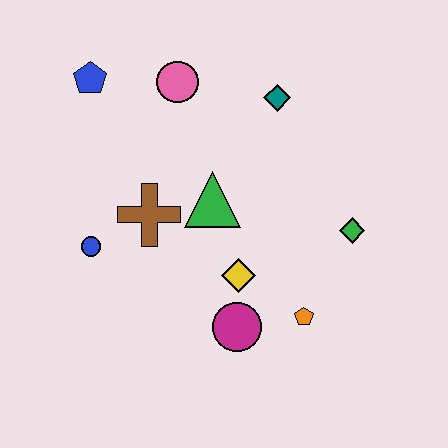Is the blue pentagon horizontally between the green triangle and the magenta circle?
No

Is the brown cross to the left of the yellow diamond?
Yes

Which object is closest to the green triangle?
The brown cross is closest to the green triangle.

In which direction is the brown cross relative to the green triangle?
The brown cross is to the left of the green triangle.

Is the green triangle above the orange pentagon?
Yes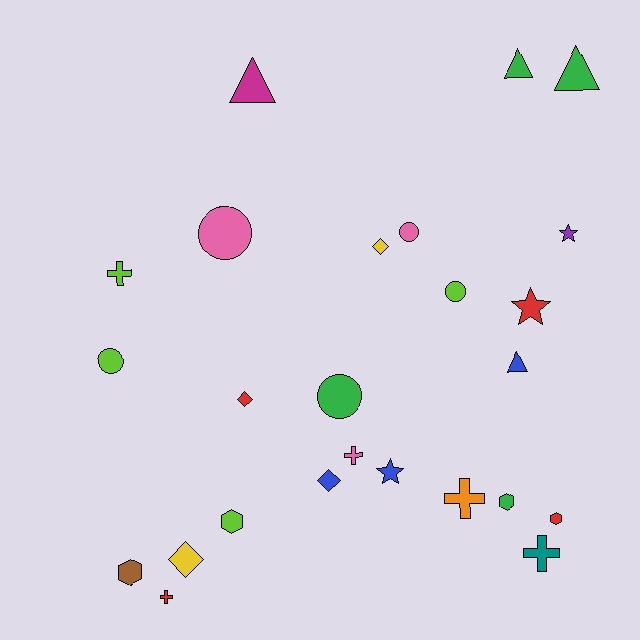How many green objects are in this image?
There are 4 green objects.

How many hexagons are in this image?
There are 4 hexagons.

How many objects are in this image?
There are 25 objects.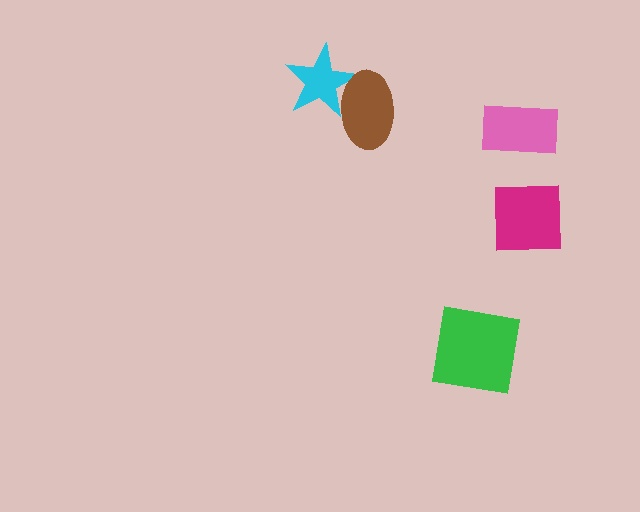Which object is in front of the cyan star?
The brown ellipse is in front of the cyan star.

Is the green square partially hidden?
No, no other shape covers it.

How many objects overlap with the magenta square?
0 objects overlap with the magenta square.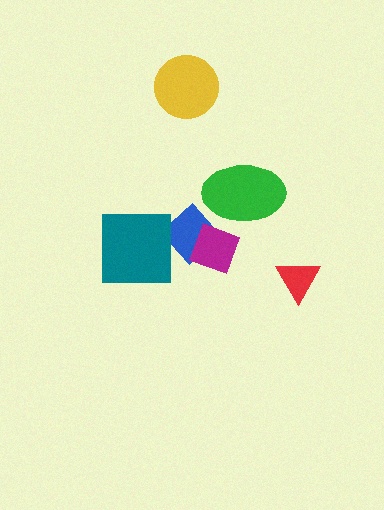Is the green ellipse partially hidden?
No, no other shape covers it.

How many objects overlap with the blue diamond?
2 objects overlap with the blue diamond.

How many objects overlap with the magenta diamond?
2 objects overlap with the magenta diamond.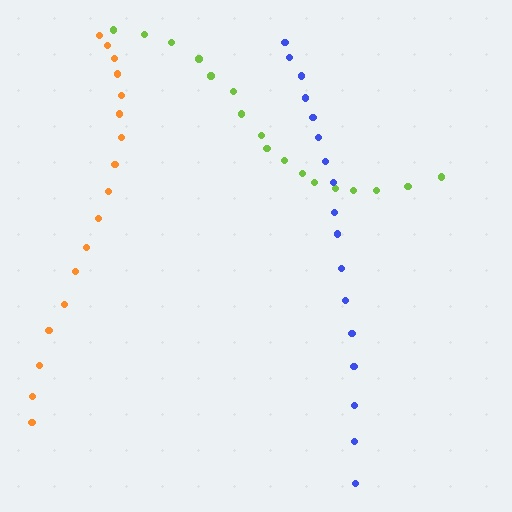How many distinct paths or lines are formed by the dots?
There are 3 distinct paths.